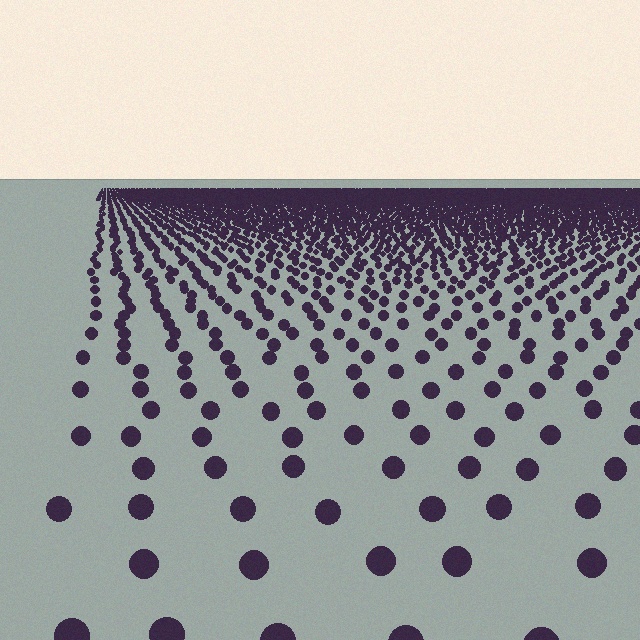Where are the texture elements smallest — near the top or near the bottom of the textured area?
Near the top.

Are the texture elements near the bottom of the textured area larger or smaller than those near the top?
Larger. Near the bottom, elements are closer to the viewer and appear at a bigger on-screen size.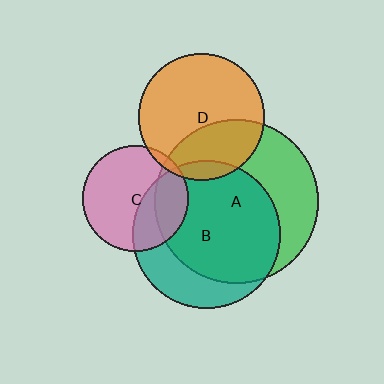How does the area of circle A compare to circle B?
Approximately 1.2 times.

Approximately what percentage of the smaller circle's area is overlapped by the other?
Approximately 35%.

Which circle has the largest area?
Circle A (green).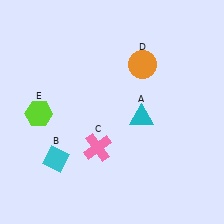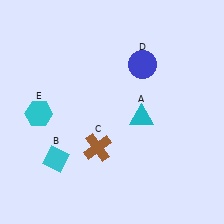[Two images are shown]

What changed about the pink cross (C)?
In Image 1, C is pink. In Image 2, it changed to brown.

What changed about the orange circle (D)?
In Image 1, D is orange. In Image 2, it changed to blue.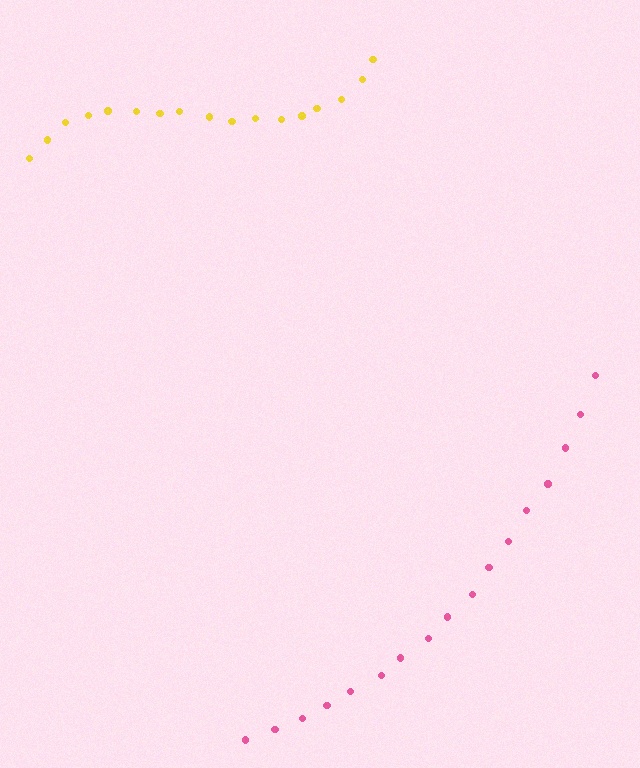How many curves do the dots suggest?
There are 2 distinct paths.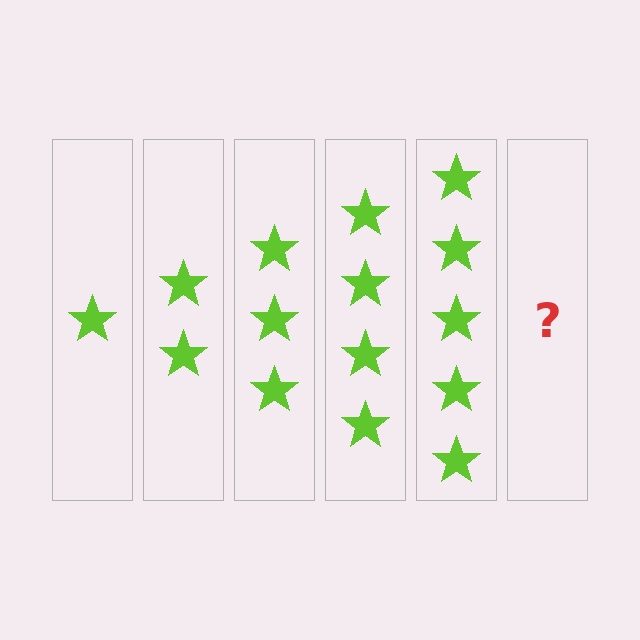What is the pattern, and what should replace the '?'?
The pattern is that each step adds one more star. The '?' should be 6 stars.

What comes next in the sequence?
The next element should be 6 stars.